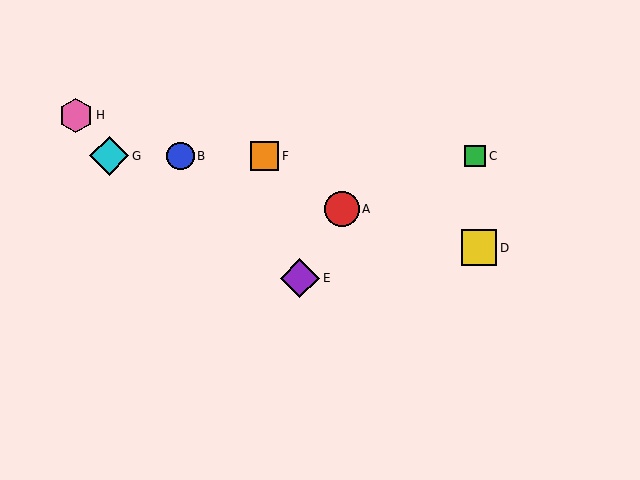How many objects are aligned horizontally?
4 objects (B, C, F, G) are aligned horizontally.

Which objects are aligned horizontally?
Objects B, C, F, G are aligned horizontally.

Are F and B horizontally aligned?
Yes, both are at y≈156.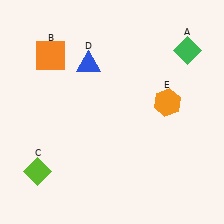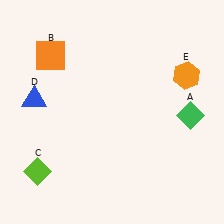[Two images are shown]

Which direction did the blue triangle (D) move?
The blue triangle (D) moved left.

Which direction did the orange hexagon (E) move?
The orange hexagon (E) moved up.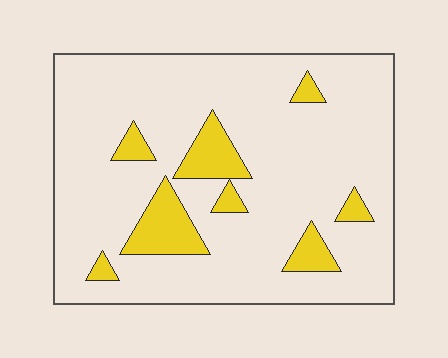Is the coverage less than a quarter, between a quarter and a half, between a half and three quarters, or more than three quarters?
Less than a quarter.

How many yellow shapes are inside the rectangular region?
8.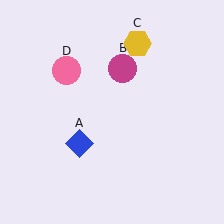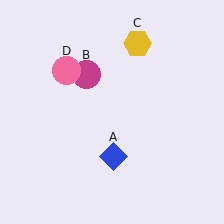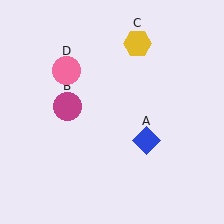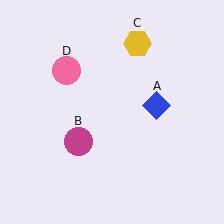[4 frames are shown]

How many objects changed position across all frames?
2 objects changed position: blue diamond (object A), magenta circle (object B).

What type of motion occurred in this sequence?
The blue diamond (object A), magenta circle (object B) rotated counterclockwise around the center of the scene.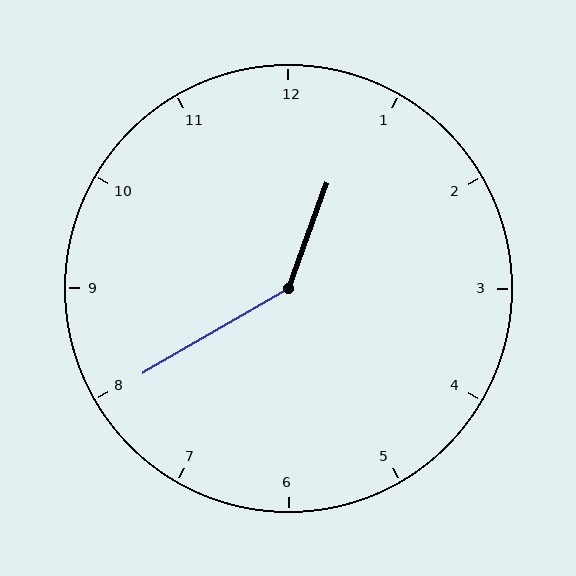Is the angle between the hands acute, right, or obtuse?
It is obtuse.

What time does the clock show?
12:40.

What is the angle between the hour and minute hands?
Approximately 140 degrees.